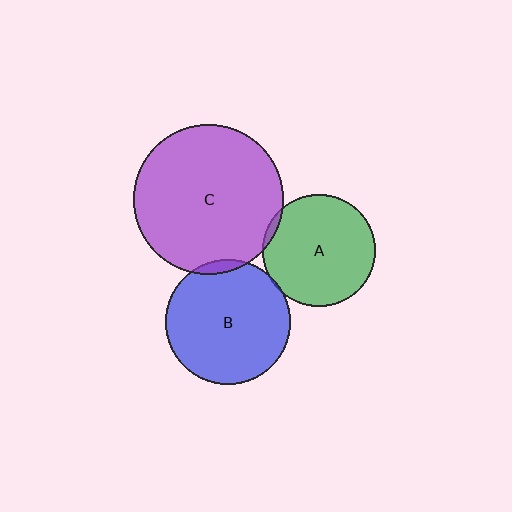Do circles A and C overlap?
Yes.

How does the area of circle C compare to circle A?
Approximately 1.8 times.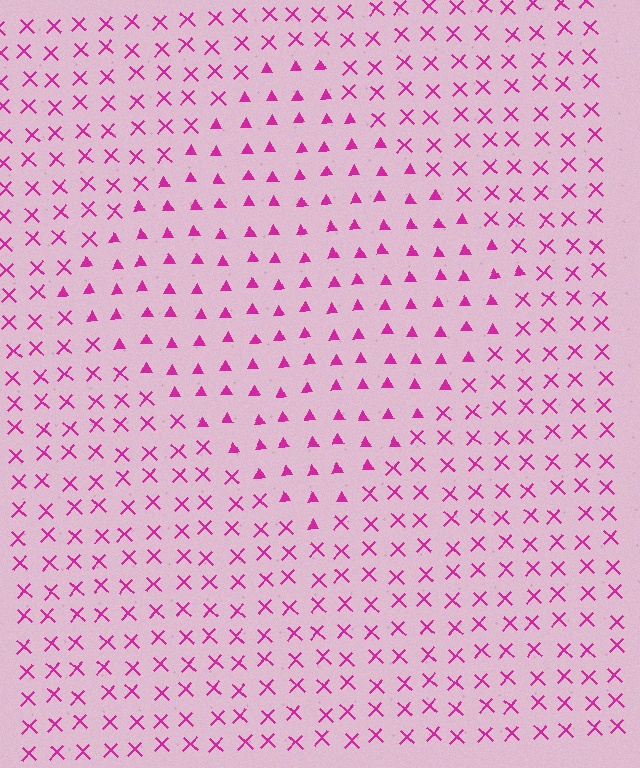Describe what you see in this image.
The image is filled with small magenta elements arranged in a uniform grid. A diamond-shaped region contains triangles, while the surrounding area contains X marks. The boundary is defined purely by the change in element shape.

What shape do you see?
I see a diamond.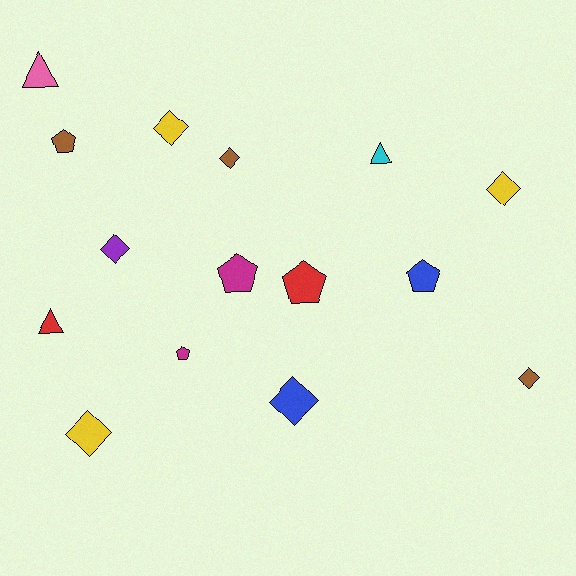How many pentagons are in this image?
There are 5 pentagons.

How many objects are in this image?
There are 15 objects.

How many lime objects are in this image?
There are no lime objects.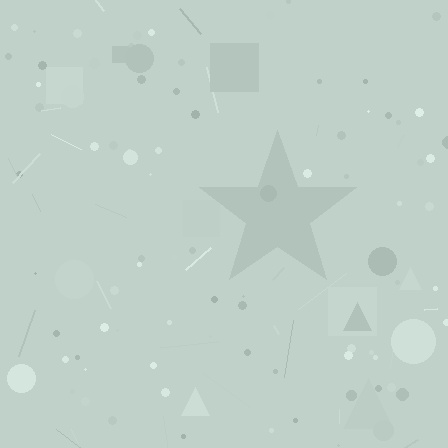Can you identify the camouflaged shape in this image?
The camouflaged shape is a star.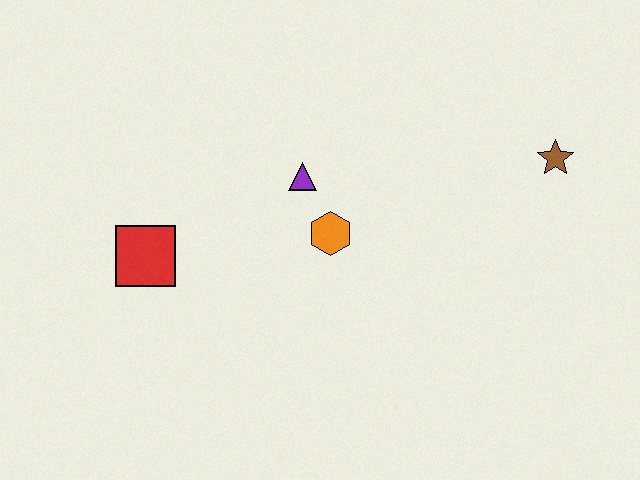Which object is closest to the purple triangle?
The orange hexagon is closest to the purple triangle.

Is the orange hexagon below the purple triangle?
Yes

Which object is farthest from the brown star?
The red square is farthest from the brown star.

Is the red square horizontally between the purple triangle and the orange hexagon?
No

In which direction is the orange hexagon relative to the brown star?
The orange hexagon is to the left of the brown star.